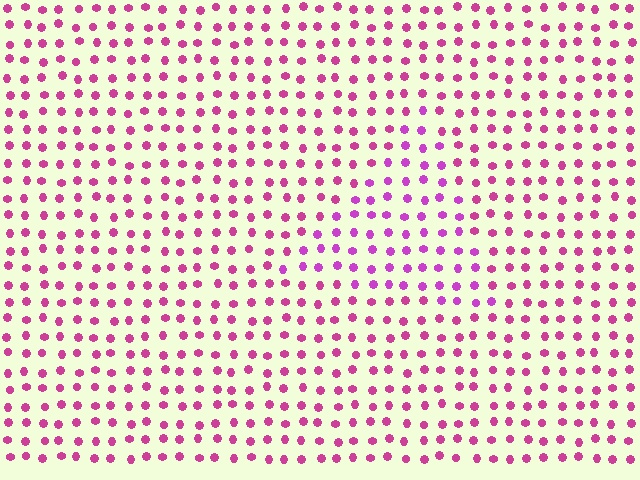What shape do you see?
I see a triangle.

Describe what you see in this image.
The image is filled with small magenta elements in a uniform arrangement. A triangle-shaped region is visible where the elements are tinted to a slightly different hue, forming a subtle color boundary.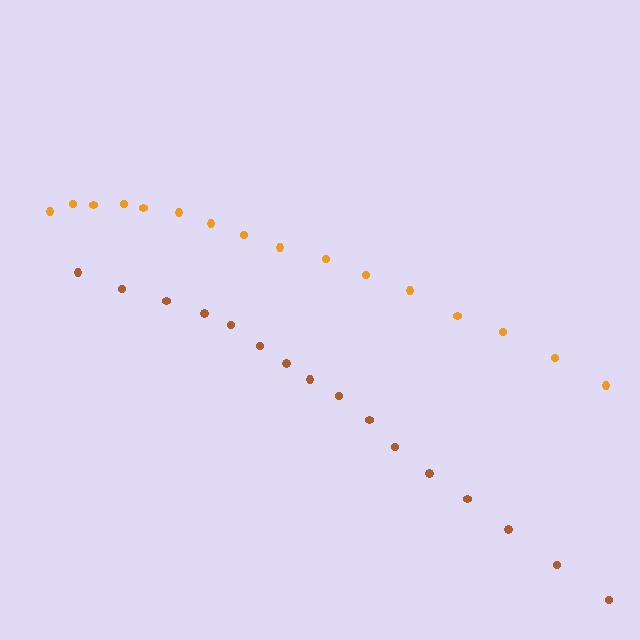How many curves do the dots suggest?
There are 2 distinct paths.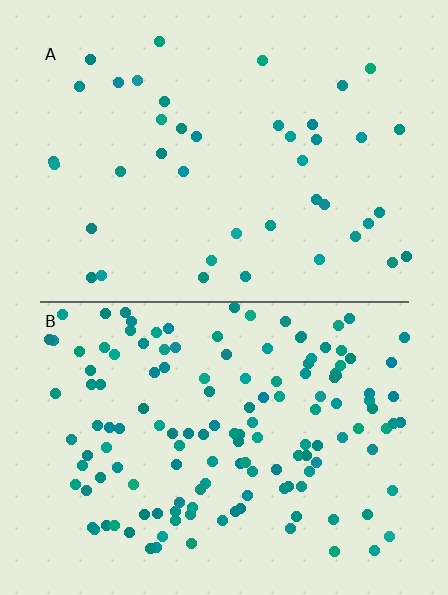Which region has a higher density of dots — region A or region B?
B (the bottom).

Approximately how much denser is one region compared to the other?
Approximately 3.4× — region B over region A.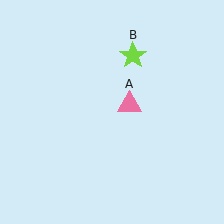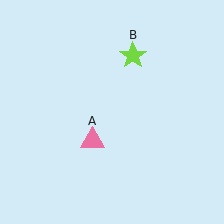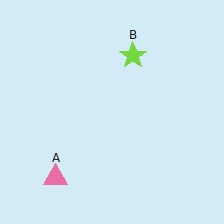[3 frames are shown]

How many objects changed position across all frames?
1 object changed position: pink triangle (object A).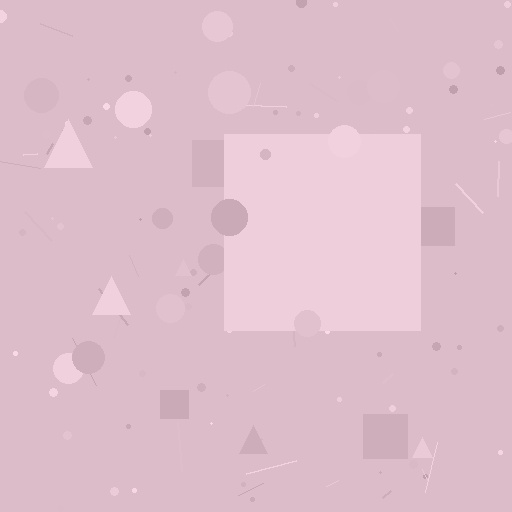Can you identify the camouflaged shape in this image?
The camouflaged shape is a square.